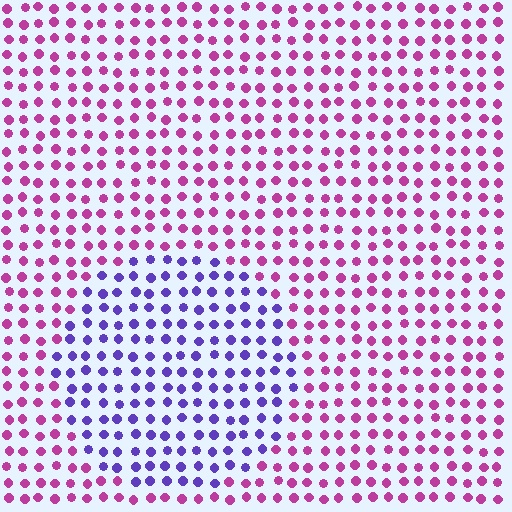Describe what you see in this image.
The image is filled with small magenta elements in a uniform arrangement. A circle-shaped region is visible where the elements are tinted to a slightly different hue, forming a subtle color boundary.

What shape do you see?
I see a circle.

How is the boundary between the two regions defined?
The boundary is defined purely by a slight shift in hue (about 58 degrees). Spacing, size, and orientation are identical on both sides.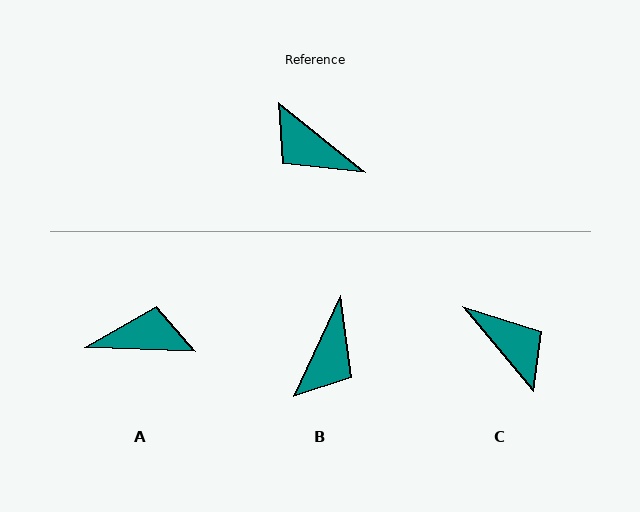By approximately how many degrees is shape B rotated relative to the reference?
Approximately 104 degrees counter-clockwise.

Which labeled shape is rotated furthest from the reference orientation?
C, about 168 degrees away.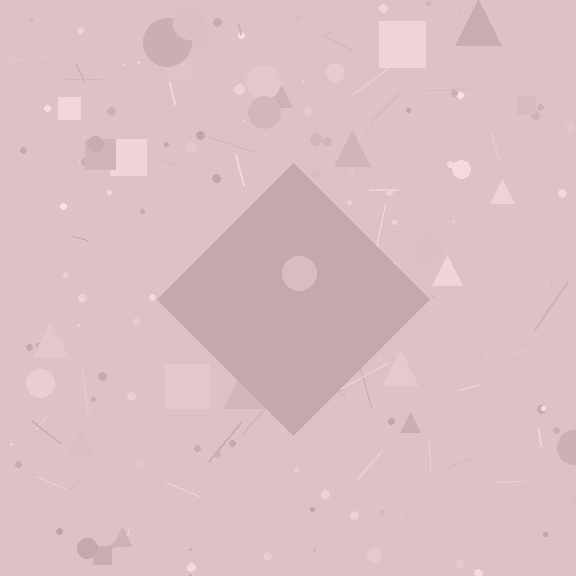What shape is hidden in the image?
A diamond is hidden in the image.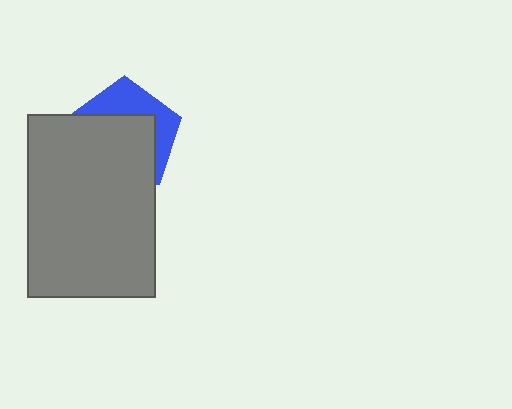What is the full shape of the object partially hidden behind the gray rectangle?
The partially hidden object is a blue pentagon.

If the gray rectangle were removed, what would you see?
You would see the complete blue pentagon.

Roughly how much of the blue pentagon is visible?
A small part of it is visible (roughly 36%).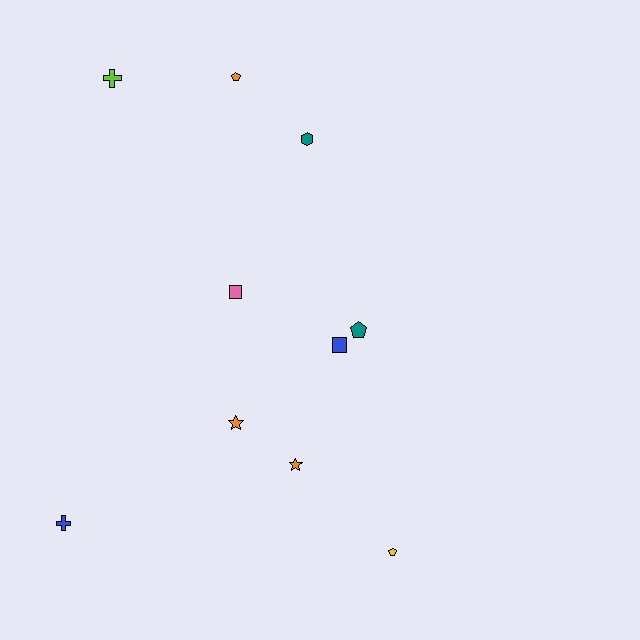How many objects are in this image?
There are 10 objects.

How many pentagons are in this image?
There are 3 pentagons.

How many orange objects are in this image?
There are 3 orange objects.